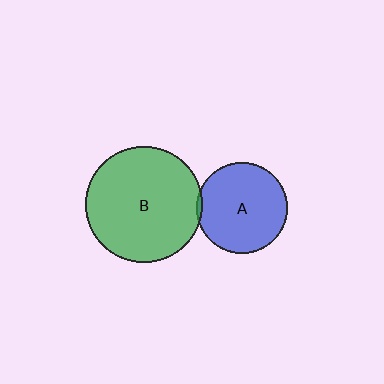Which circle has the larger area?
Circle B (green).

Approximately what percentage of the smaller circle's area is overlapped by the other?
Approximately 5%.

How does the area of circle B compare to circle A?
Approximately 1.6 times.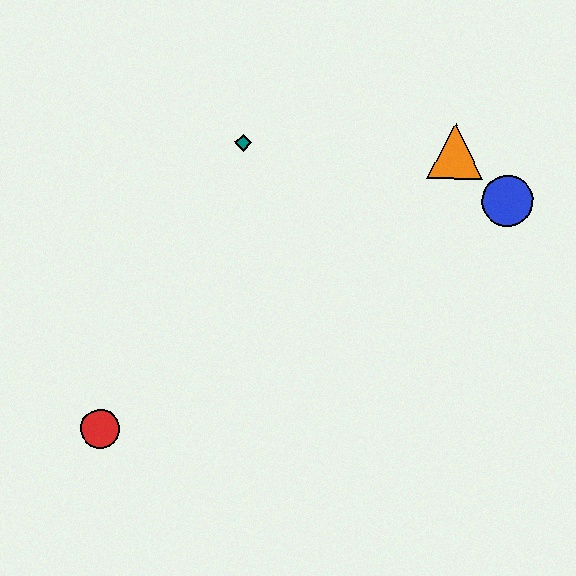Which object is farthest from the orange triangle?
The red circle is farthest from the orange triangle.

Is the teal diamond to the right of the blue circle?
No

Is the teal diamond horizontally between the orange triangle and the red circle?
Yes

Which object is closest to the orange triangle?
The blue circle is closest to the orange triangle.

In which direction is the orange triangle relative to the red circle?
The orange triangle is to the right of the red circle.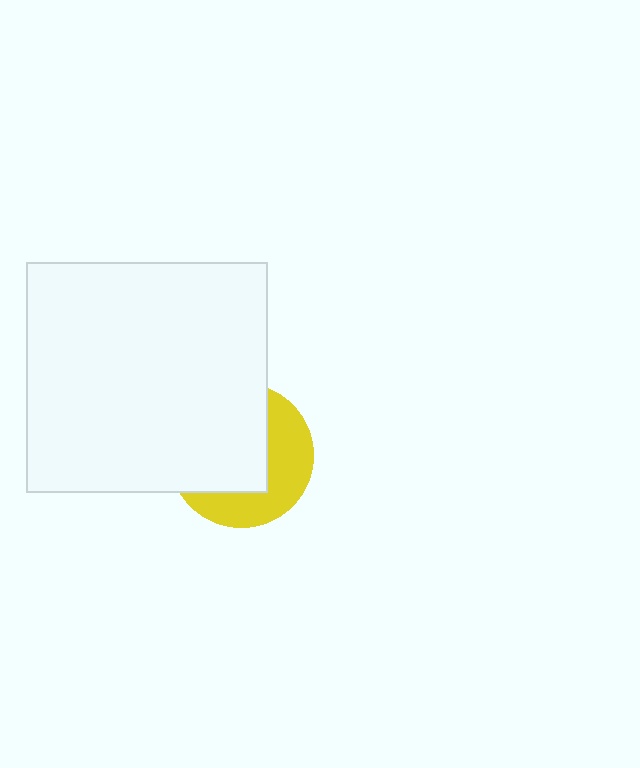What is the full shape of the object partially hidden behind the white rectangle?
The partially hidden object is a yellow circle.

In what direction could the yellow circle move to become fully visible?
The yellow circle could move toward the lower-right. That would shift it out from behind the white rectangle entirely.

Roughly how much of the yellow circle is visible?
A small part of it is visible (roughly 42%).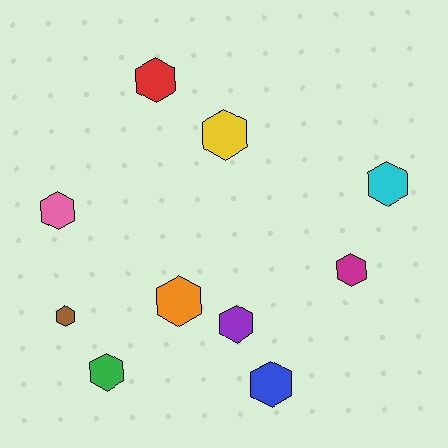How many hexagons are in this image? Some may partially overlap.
There are 10 hexagons.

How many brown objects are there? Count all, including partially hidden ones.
There is 1 brown object.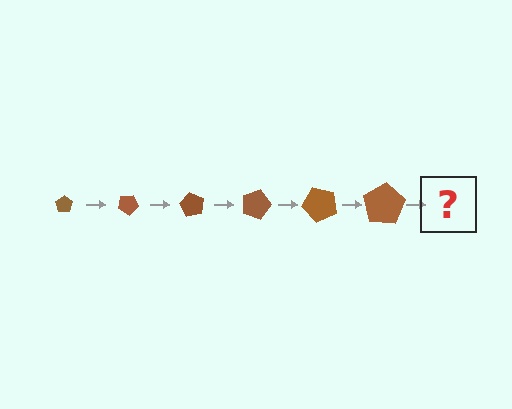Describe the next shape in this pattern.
It should be a pentagon, larger than the previous one and rotated 180 degrees from the start.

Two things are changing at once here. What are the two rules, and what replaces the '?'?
The two rules are that the pentagon grows larger each step and it rotates 30 degrees each step. The '?' should be a pentagon, larger than the previous one and rotated 180 degrees from the start.